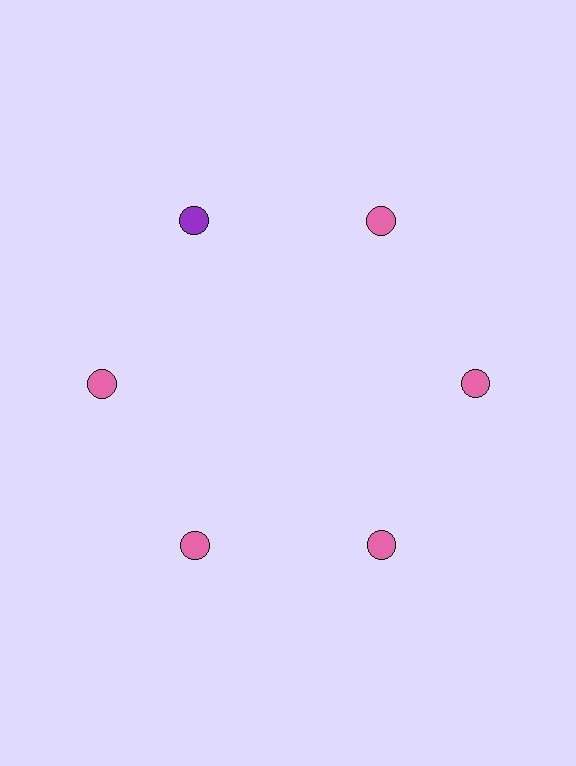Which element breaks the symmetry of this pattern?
The purple circle at roughly the 11 o'clock position breaks the symmetry. All other shapes are pink circles.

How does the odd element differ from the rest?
It has a different color: purple instead of pink.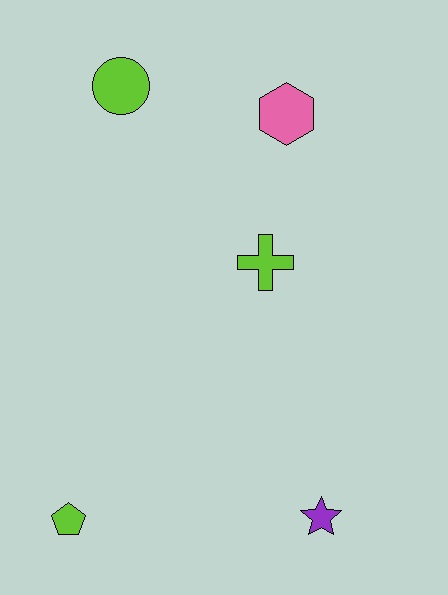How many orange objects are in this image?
There are no orange objects.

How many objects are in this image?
There are 5 objects.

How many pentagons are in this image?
There is 1 pentagon.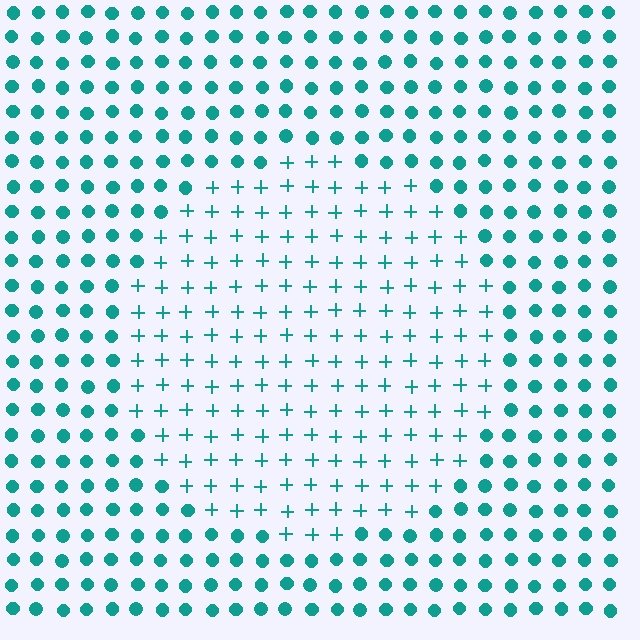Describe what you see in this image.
The image is filled with small teal elements arranged in a uniform grid. A circle-shaped region contains plus signs, while the surrounding area contains circles. The boundary is defined purely by the change in element shape.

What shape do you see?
I see a circle.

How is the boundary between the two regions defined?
The boundary is defined by a change in element shape: plus signs inside vs. circles outside. All elements share the same color and spacing.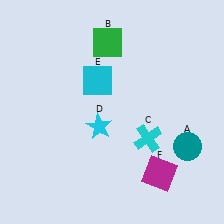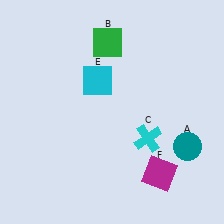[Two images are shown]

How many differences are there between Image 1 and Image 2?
There is 1 difference between the two images.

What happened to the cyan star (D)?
The cyan star (D) was removed in Image 2. It was in the bottom-left area of Image 1.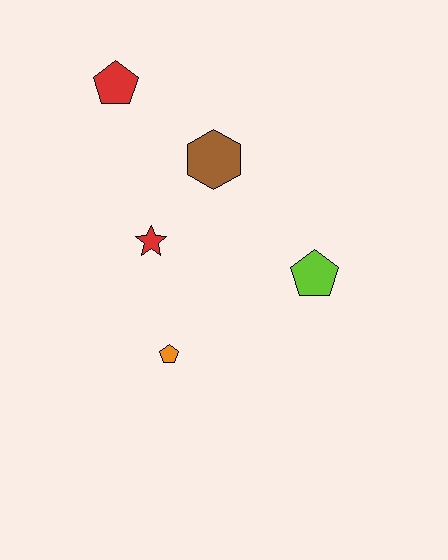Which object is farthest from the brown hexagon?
The orange pentagon is farthest from the brown hexagon.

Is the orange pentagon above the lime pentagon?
No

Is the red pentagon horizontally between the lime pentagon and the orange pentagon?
No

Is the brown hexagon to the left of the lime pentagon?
Yes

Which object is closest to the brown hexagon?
The red star is closest to the brown hexagon.